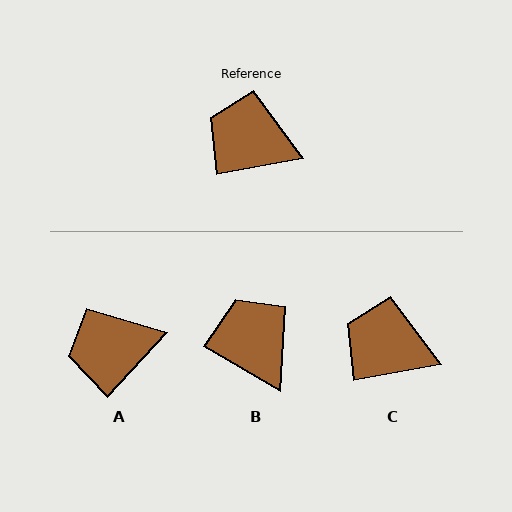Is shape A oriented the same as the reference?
No, it is off by about 37 degrees.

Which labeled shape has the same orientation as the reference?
C.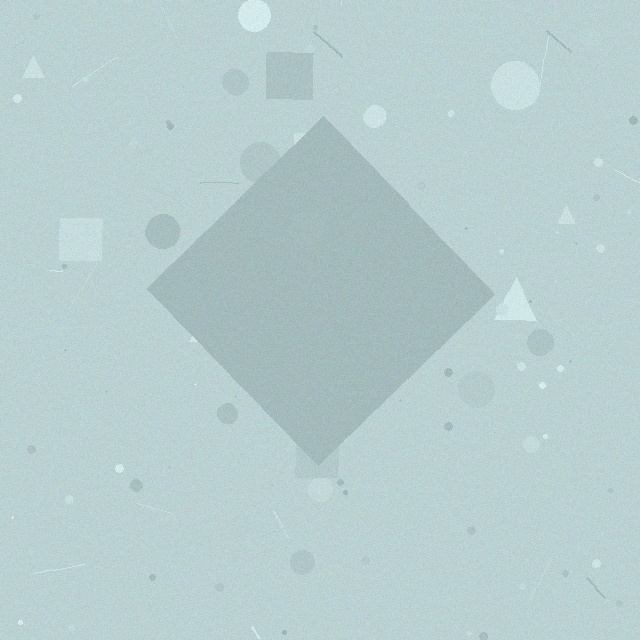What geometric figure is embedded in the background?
A diamond is embedded in the background.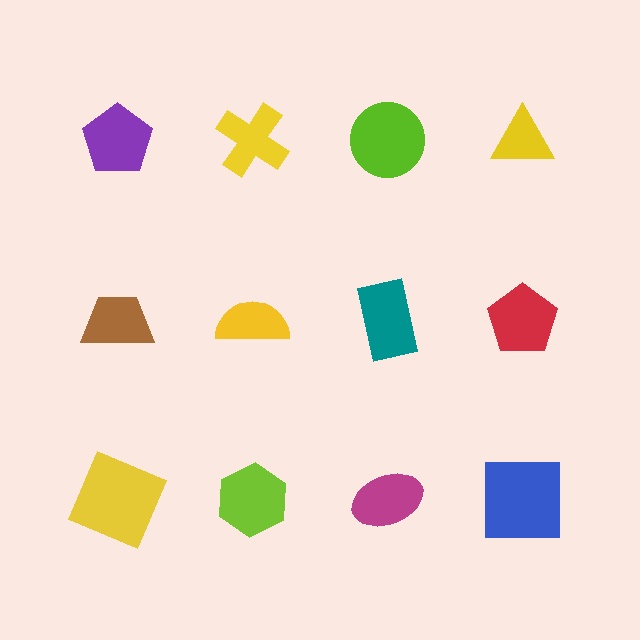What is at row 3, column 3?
A magenta ellipse.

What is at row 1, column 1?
A purple pentagon.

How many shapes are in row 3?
4 shapes.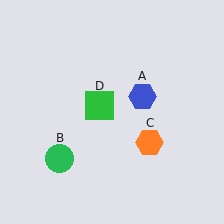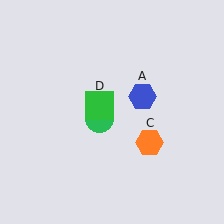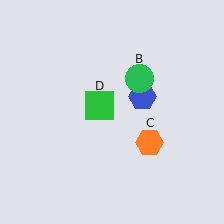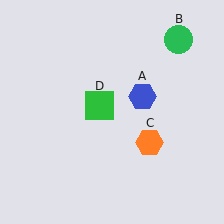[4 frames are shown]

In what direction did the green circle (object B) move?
The green circle (object B) moved up and to the right.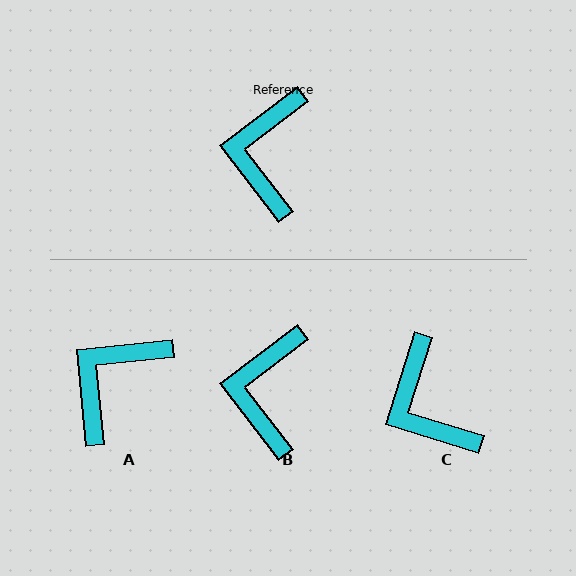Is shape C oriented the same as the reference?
No, it is off by about 35 degrees.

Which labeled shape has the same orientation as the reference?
B.